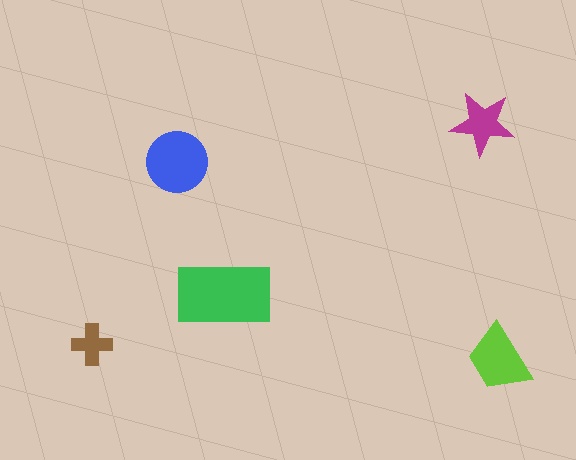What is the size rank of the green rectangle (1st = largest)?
1st.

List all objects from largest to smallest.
The green rectangle, the blue circle, the lime trapezoid, the magenta star, the brown cross.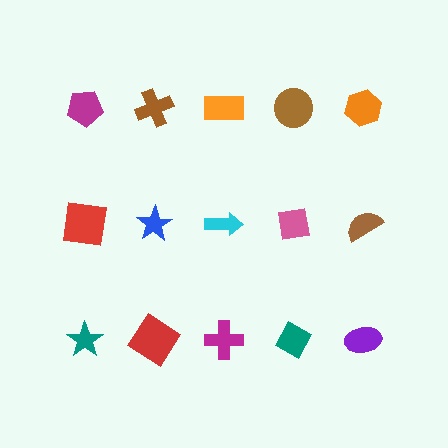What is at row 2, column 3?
A cyan arrow.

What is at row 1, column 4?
A brown circle.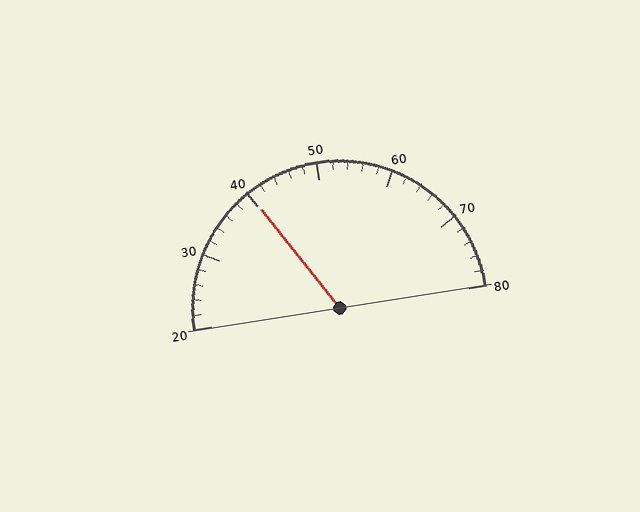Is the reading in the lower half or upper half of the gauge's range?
The reading is in the lower half of the range (20 to 80).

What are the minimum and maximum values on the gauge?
The gauge ranges from 20 to 80.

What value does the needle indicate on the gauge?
The needle indicates approximately 40.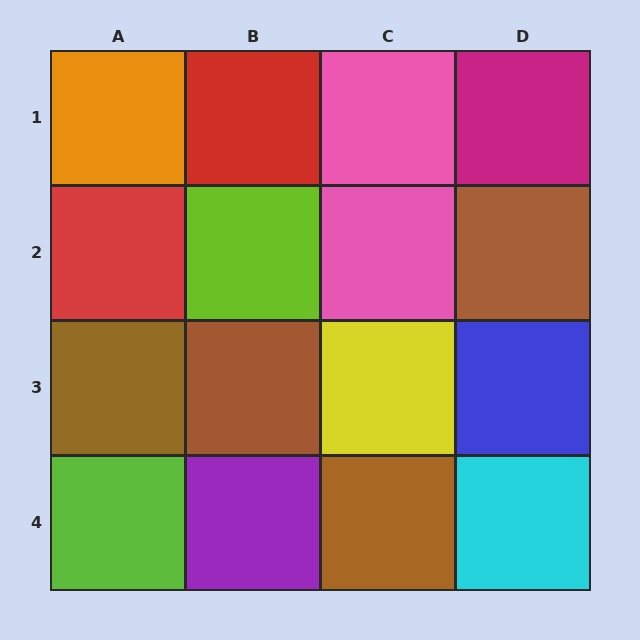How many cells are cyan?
1 cell is cyan.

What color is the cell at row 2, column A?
Red.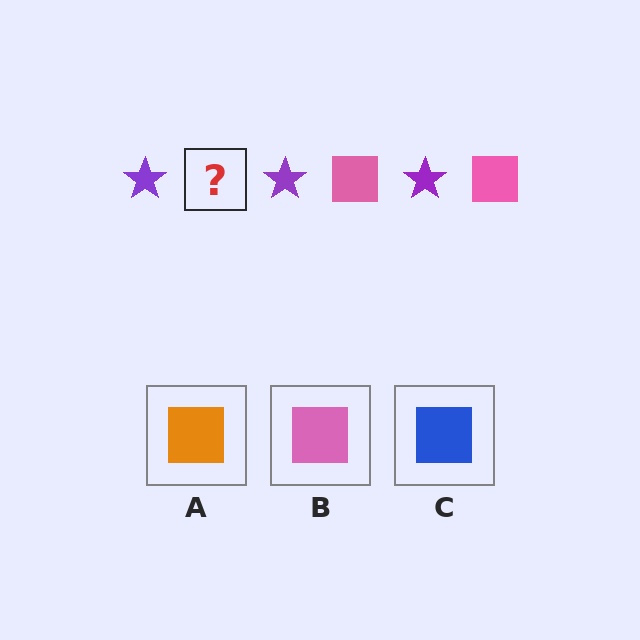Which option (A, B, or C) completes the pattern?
B.